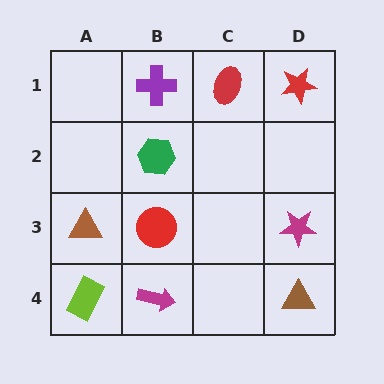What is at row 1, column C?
A red ellipse.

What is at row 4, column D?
A brown triangle.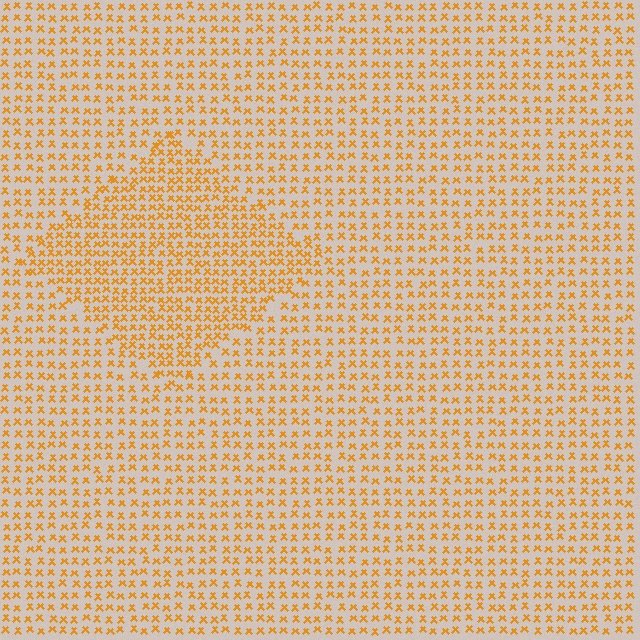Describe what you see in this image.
The image contains small orange elements arranged at two different densities. A diamond-shaped region is visible where the elements are more densely packed than the surrounding area.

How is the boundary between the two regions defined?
The boundary is defined by a change in element density (approximately 1.6x ratio). All elements are the same color, size, and shape.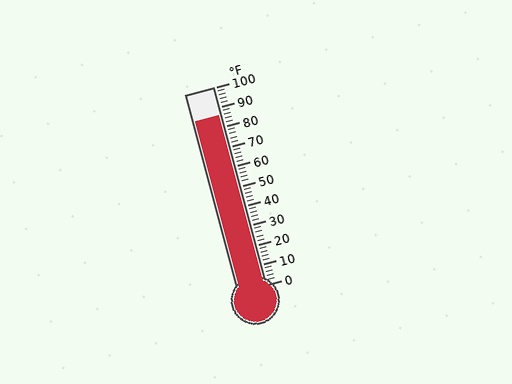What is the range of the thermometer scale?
The thermometer scale ranges from 0°F to 100°F.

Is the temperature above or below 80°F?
The temperature is above 80°F.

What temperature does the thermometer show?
The thermometer shows approximately 86°F.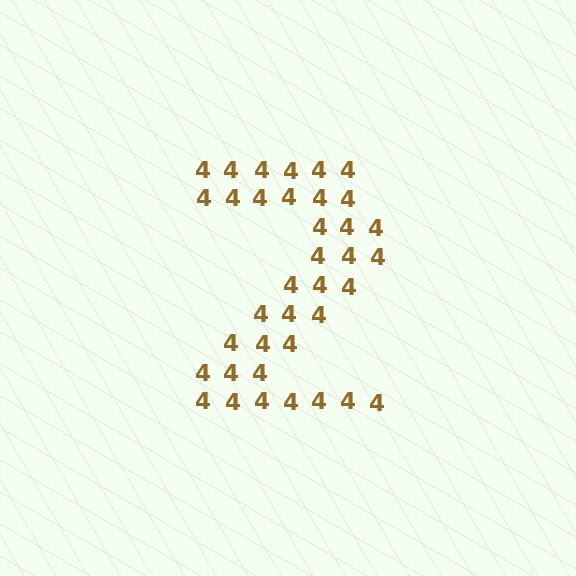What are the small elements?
The small elements are digit 4's.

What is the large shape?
The large shape is the digit 2.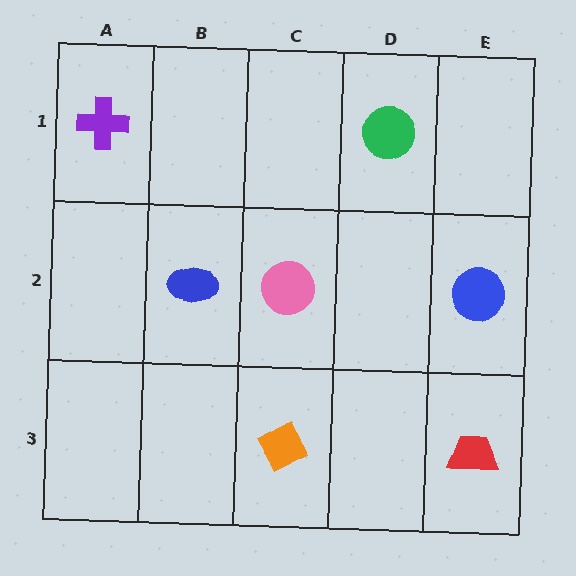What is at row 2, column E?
A blue circle.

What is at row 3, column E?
A red trapezoid.